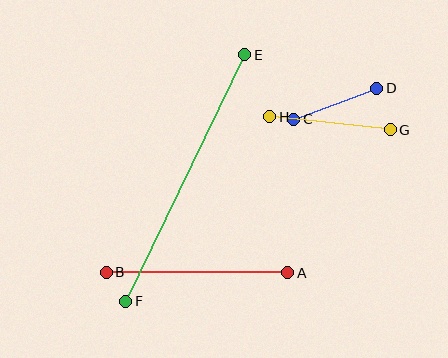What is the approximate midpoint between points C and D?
The midpoint is at approximately (335, 104) pixels.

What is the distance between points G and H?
The distance is approximately 121 pixels.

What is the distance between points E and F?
The distance is approximately 274 pixels.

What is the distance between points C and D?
The distance is approximately 89 pixels.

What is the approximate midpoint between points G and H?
The midpoint is at approximately (330, 123) pixels.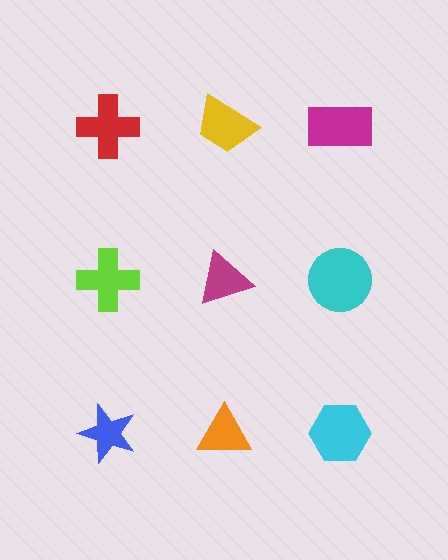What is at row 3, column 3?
A cyan hexagon.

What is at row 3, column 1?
A blue star.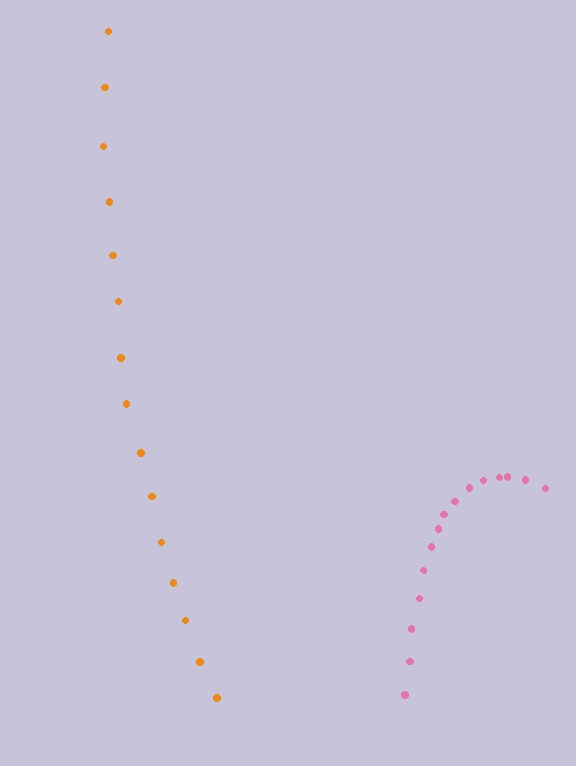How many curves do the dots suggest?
There are 2 distinct paths.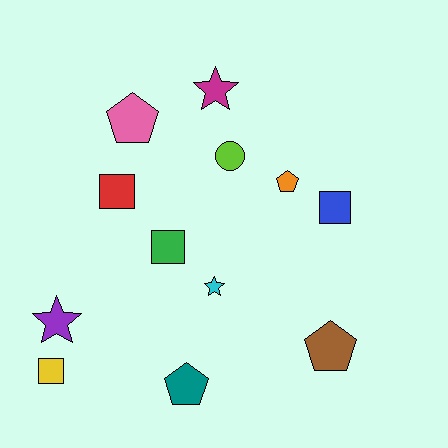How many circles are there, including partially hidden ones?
There is 1 circle.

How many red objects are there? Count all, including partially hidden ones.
There is 1 red object.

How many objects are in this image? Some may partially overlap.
There are 12 objects.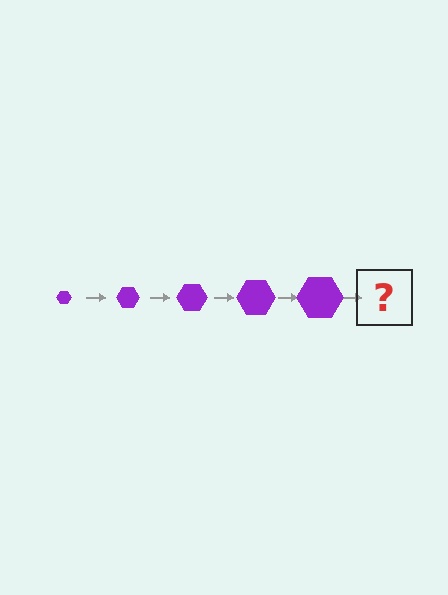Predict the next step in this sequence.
The next step is a purple hexagon, larger than the previous one.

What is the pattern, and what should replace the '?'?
The pattern is that the hexagon gets progressively larger each step. The '?' should be a purple hexagon, larger than the previous one.